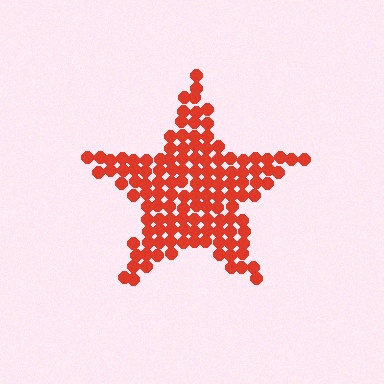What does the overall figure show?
The overall figure shows a star.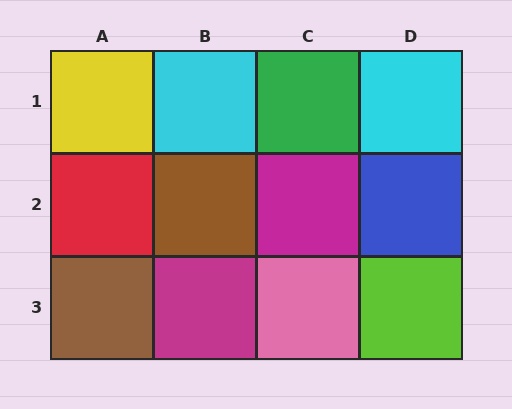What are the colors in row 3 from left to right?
Brown, magenta, pink, lime.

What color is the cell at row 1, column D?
Cyan.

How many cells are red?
1 cell is red.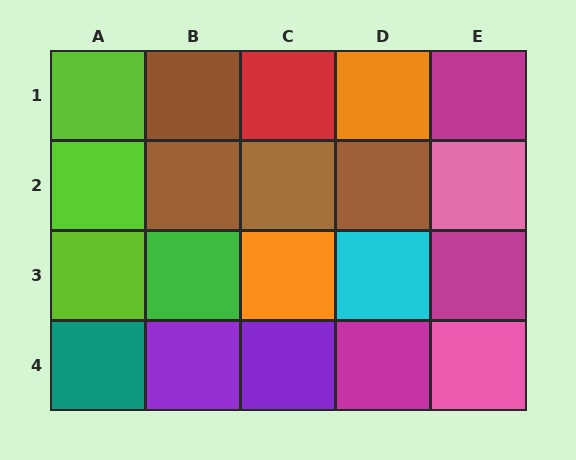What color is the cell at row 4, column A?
Teal.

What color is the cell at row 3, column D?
Cyan.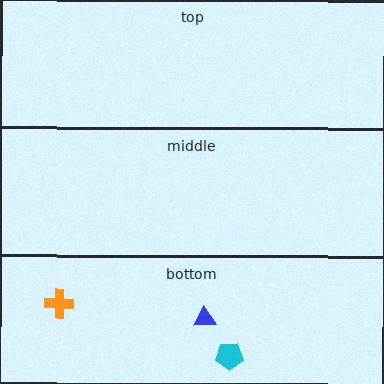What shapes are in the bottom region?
The blue triangle, the cyan pentagon, the orange cross.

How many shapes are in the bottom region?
3.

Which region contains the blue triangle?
The bottom region.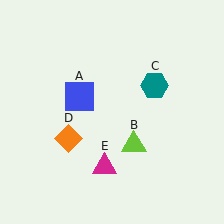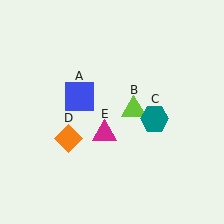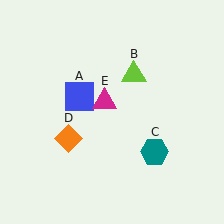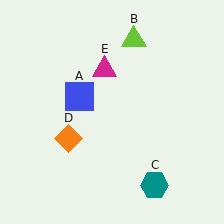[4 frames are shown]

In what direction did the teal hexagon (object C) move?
The teal hexagon (object C) moved down.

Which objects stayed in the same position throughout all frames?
Blue square (object A) and orange diamond (object D) remained stationary.